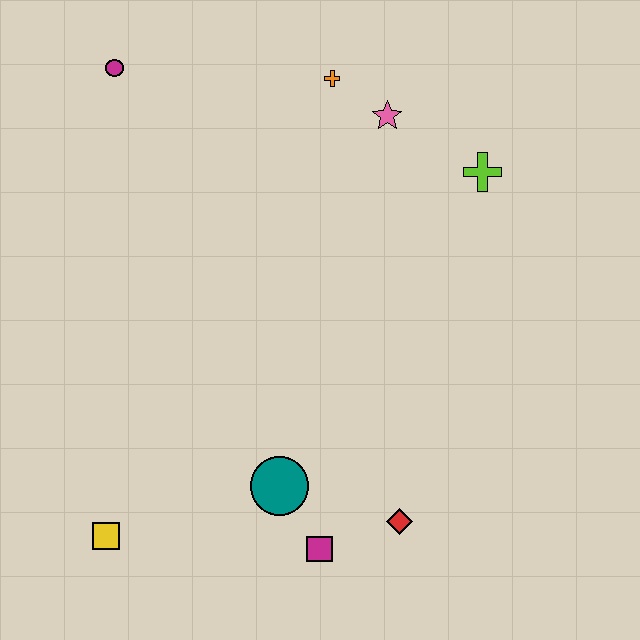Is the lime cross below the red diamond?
No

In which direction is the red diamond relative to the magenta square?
The red diamond is to the right of the magenta square.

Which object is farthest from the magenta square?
The magenta circle is farthest from the magenta square.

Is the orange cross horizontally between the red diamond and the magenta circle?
Yes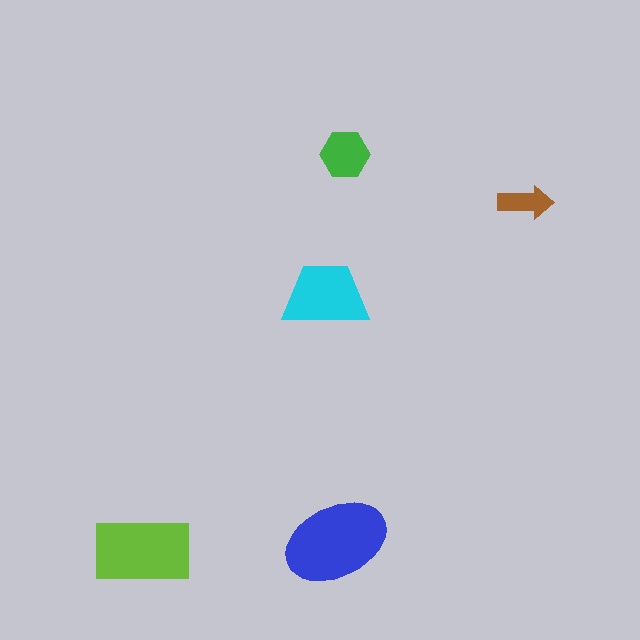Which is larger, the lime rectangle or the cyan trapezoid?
The lime rectangle.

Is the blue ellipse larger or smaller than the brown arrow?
Larger.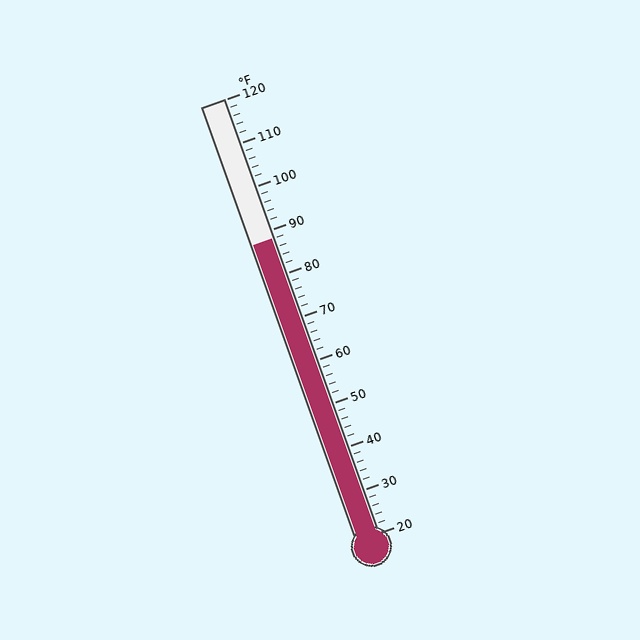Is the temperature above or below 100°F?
The temperature is below 100°F.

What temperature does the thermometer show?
The thermometer shows approximately 88°F.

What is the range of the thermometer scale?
The thermometer scale ranges from 20°F to 120°F.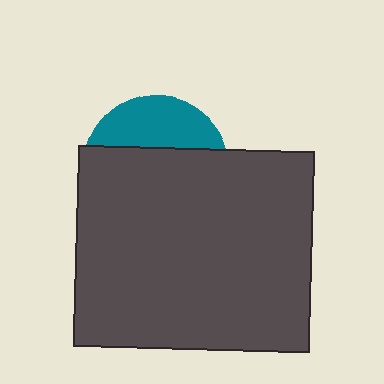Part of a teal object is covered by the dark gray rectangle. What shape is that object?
It is a circle.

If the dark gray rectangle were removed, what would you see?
You would see the complete teal circle.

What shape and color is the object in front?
The object in front is a dark gray rectangle.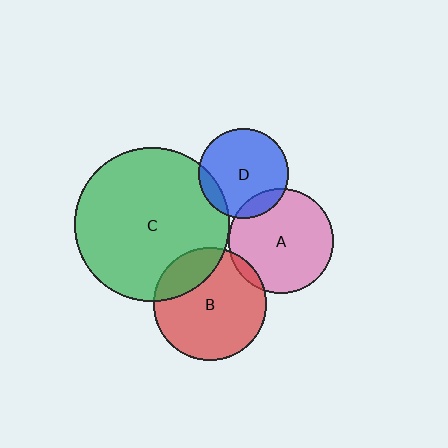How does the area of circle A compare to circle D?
Approximately 1.4 times.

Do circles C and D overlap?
Yes.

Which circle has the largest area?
Circle C (green).